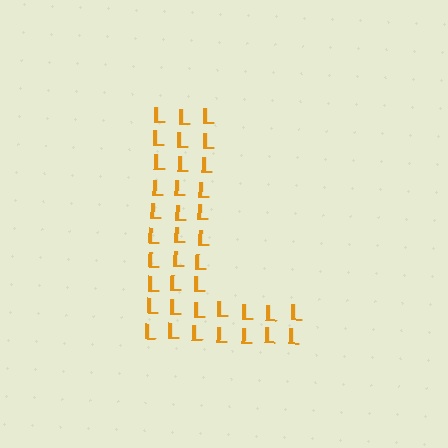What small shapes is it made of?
It is made of small letter L's.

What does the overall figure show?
The overall figure shows the letter L.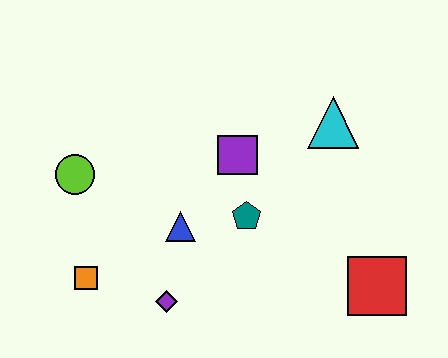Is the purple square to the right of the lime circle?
Yes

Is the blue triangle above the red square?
Yes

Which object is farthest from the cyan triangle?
The orange square is farthest from the cyan triangle.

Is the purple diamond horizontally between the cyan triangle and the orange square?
Yes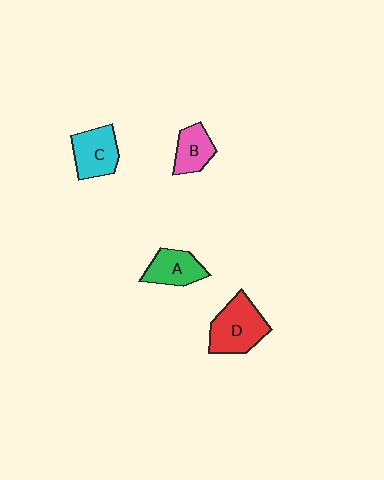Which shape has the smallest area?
Shape B (pink).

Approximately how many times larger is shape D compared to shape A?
Approximately 1.4 times.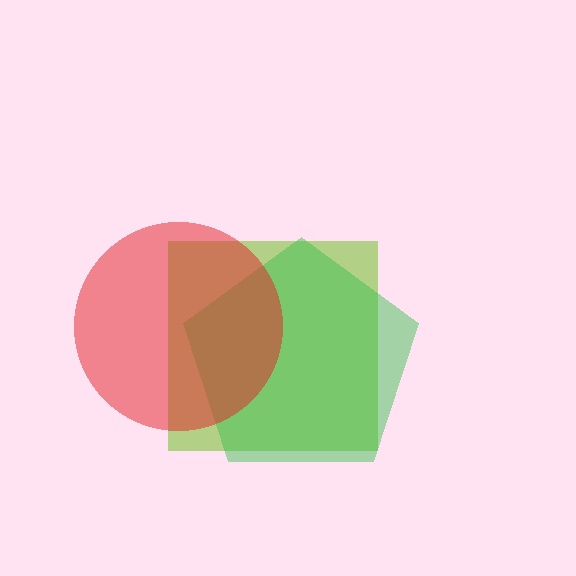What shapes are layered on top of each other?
The layered shapes are: a lime square, a green pentagon, a red circle.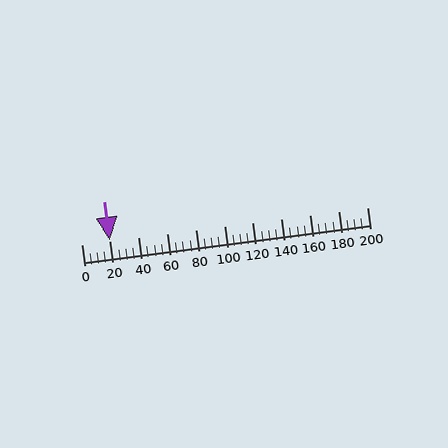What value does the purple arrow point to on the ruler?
The purple arrow points to approximately 20.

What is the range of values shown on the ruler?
The ruler shows values from 0 to 200.